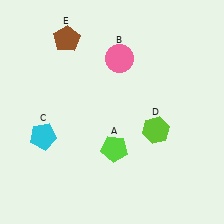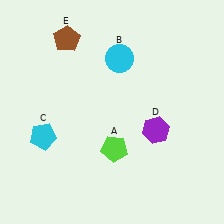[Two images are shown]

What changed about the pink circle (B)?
In Image 1, B is pink. In Image 2, it changed to cyan.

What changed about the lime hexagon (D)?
In Image 1, D is lime. In Image 2, it changed to purple.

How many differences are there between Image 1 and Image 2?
There are 2 differences between the two images.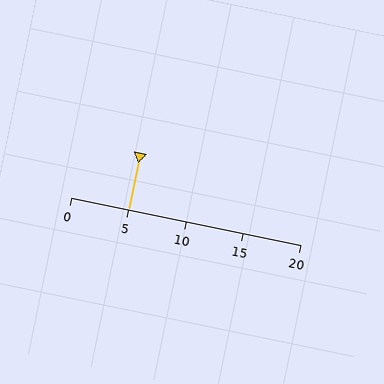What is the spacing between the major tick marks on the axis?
The major ticks are spaced 5 apart.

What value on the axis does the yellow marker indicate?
The marker indicates approximately 5.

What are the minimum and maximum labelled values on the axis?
The axis runs from 0 to 20.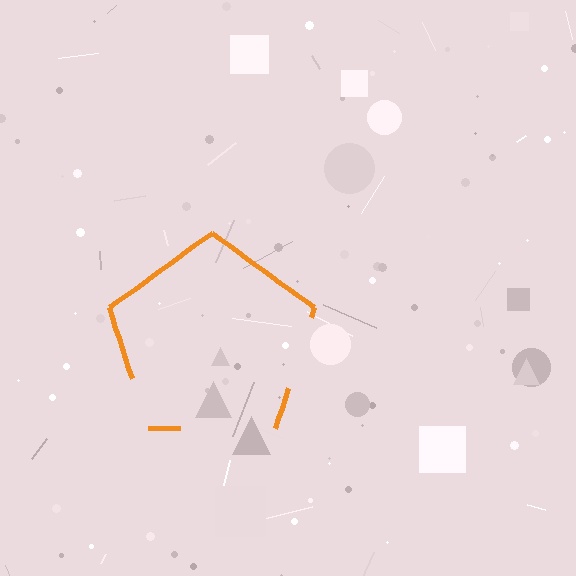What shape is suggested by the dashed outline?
The dashed outline suggests a pentagon.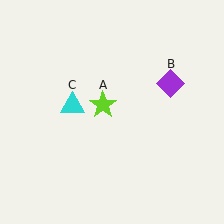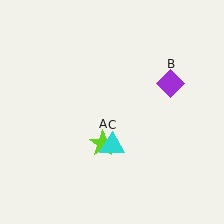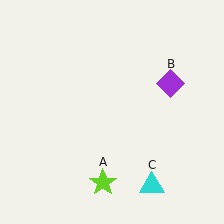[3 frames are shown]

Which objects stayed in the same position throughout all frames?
Purple diamond (object B) remained stationary.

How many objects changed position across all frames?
2 objects changed position: lime star (object A), cyan triangle (object C).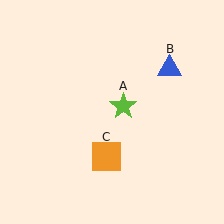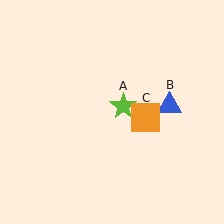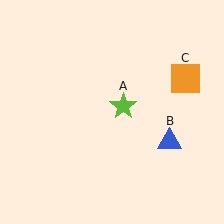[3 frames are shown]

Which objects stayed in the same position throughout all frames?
Lime star (object A) remained stationary.